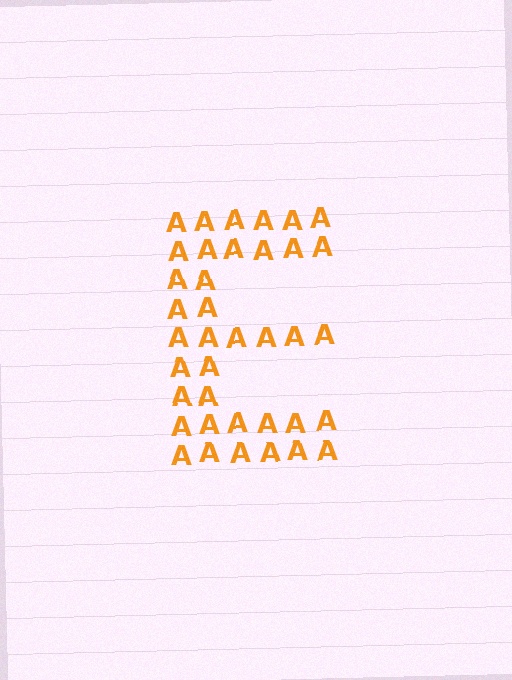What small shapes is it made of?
It is made of small letter A's.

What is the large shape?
The large shape is the letter E.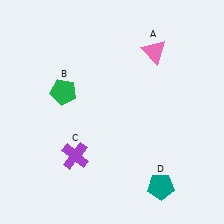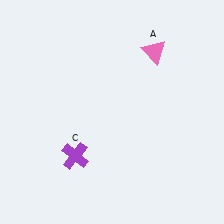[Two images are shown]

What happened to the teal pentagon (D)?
The teal pentagon (D) was removed in Image 2. It was in the bottom-right area of Image 1.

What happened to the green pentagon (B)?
The green pentagon (B) was removed in Image 2. It was in the top-left area of Image 1.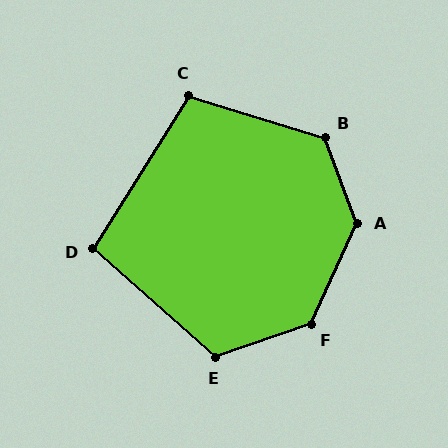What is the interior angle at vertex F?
Approximately 133 degrees (obtuse).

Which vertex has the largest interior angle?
A, at approximately 135 degrees.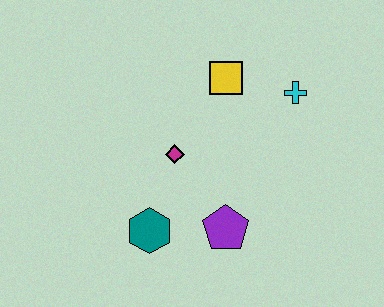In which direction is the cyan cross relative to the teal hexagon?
The cyan cross is to the right of the teal hexagon.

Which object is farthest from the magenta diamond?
The cyan cross is farthest from the magenta diamond.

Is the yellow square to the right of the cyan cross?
No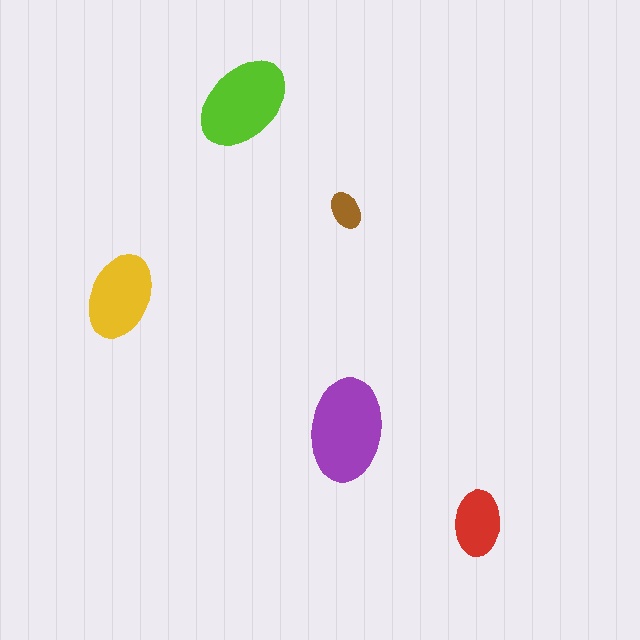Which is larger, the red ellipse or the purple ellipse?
The purple one.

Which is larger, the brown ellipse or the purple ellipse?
The purple one.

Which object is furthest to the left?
The yellow ellipse is leftmost.